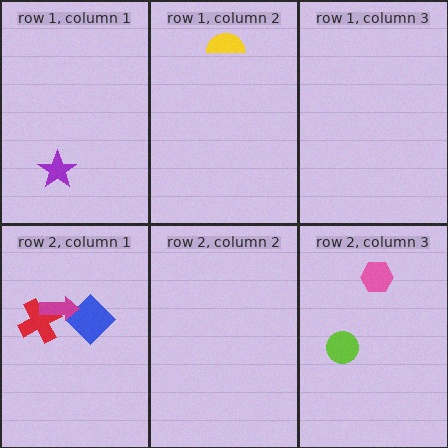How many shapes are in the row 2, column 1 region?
3.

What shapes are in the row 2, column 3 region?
The pink hexagon, the lime circle.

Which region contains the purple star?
The row 1, column 1 region.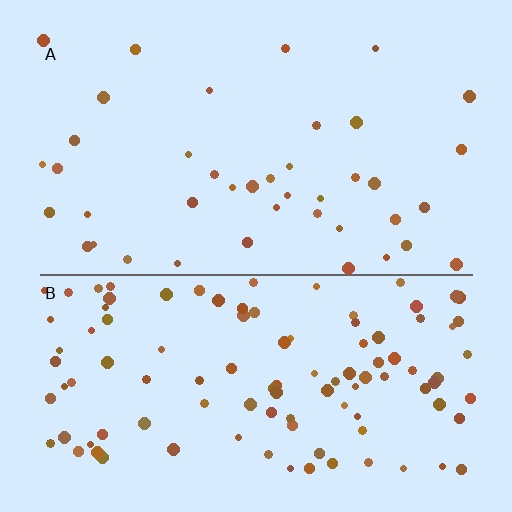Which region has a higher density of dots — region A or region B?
B (the bottom).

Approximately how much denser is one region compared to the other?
Approximately 2.6× — region B over region A.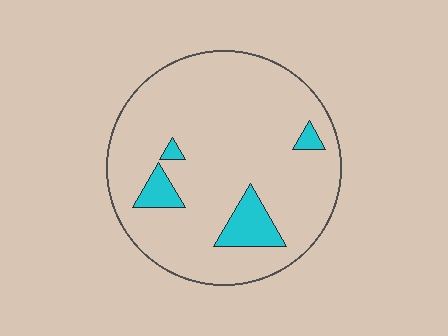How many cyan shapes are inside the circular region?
4.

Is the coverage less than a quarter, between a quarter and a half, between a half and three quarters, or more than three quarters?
Less than a quarter.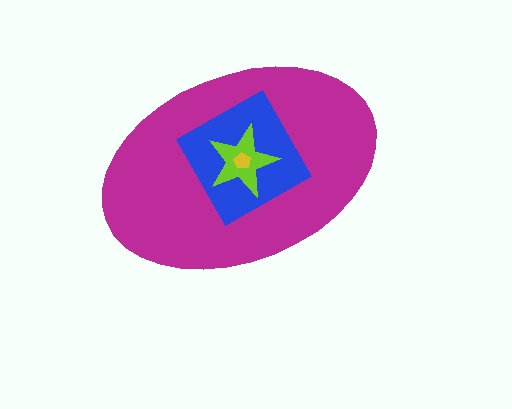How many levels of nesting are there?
4.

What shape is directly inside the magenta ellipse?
The blue diamond.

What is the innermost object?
The yellow pentagon.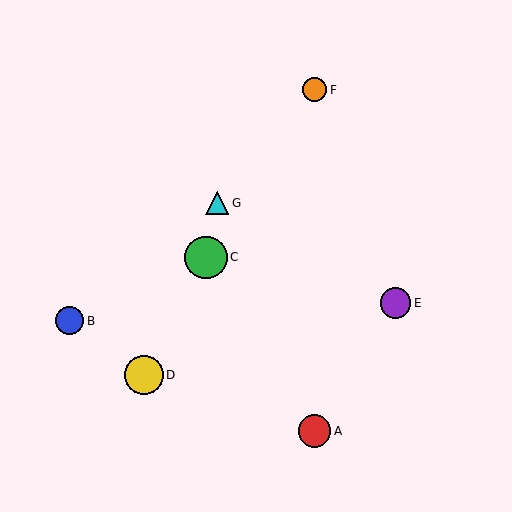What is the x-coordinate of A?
Object A is at x≈315.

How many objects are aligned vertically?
2 objects (A, F) are aligned vertically.